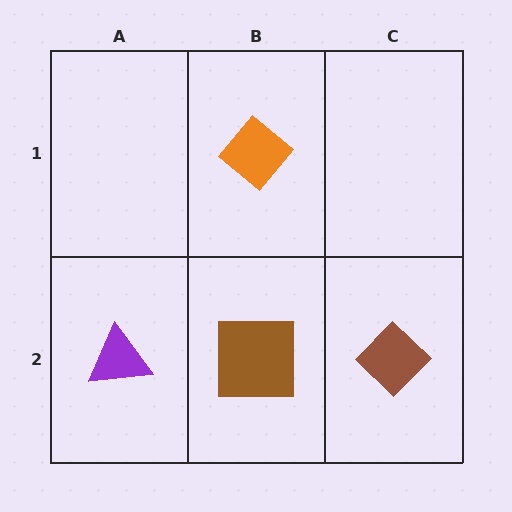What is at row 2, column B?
A brown square.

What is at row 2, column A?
A purple triangle.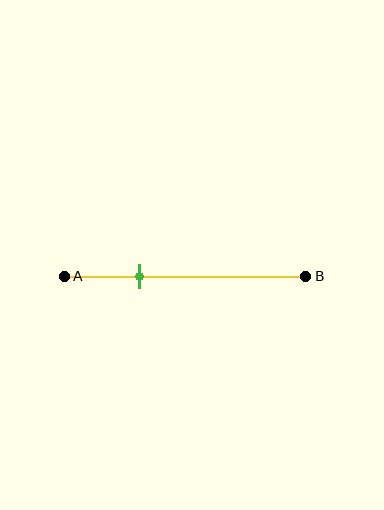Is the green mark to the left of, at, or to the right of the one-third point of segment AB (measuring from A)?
The green mark is approximately at the one-third point of segment AB.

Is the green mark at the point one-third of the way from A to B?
Yes, the mark is approximately at the one-third point.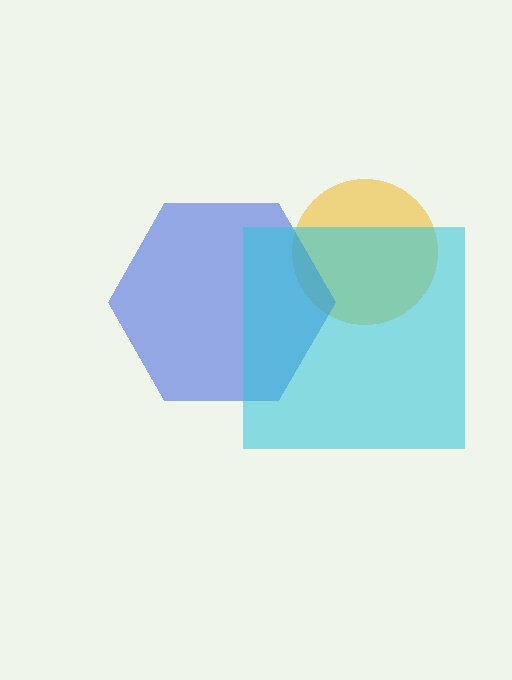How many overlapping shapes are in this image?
There are 3 overlapping shapes in the image.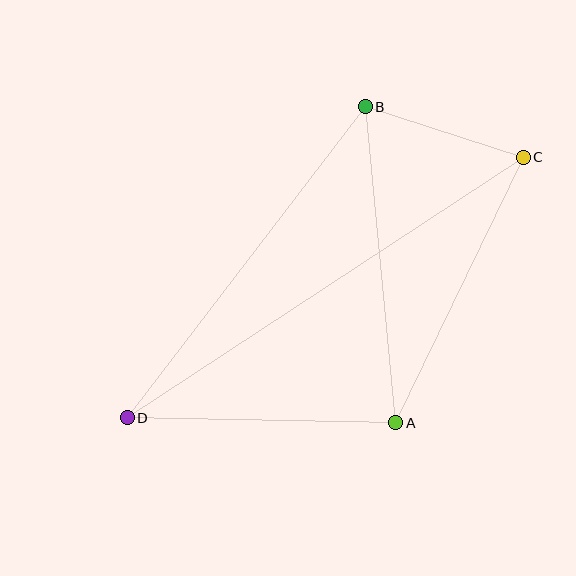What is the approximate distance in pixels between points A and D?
The distance between A and D is approximately 268 pixels.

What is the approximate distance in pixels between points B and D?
The distance between B and D is approximately 391 pixels.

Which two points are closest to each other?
Points B and C are closest to each other.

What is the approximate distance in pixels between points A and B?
The distance between A and B is approximately 318 pixels.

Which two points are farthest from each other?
Points C and D are farthest from each other.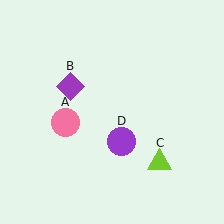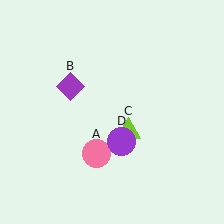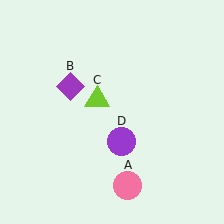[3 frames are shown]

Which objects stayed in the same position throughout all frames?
Purple diamond (object B) and purple circle (object D) remained stationary.